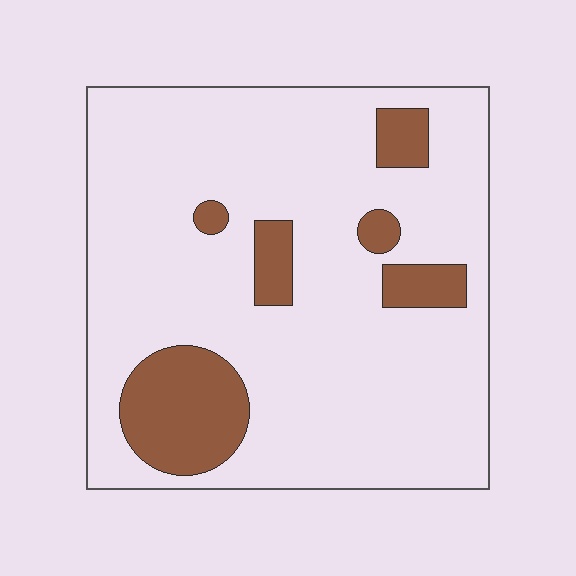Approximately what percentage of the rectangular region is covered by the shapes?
Approximately 15%.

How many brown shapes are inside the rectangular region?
6.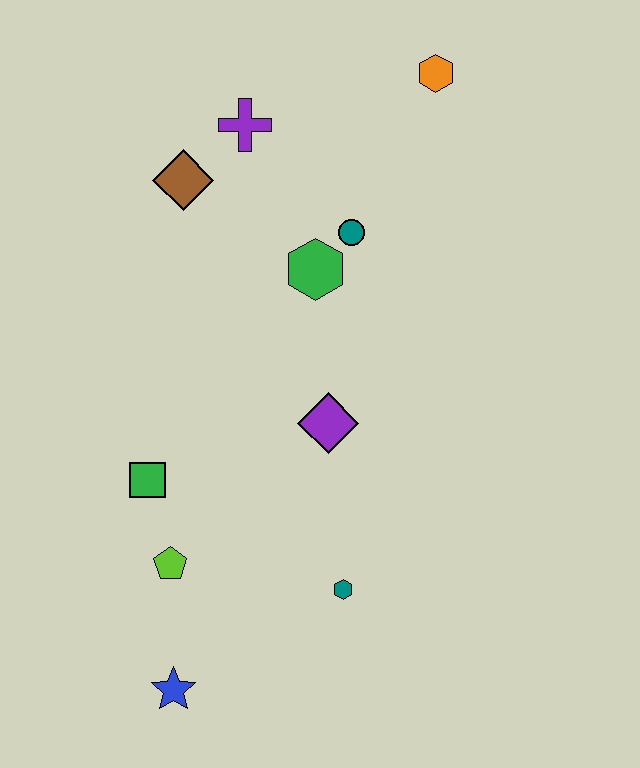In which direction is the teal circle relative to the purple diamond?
The teal circle is above the purple diamond.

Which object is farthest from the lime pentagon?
The orange hexagon is farthest from the lime pentagon.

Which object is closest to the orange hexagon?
The teal circle is closest to the orange hexagon.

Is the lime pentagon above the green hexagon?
No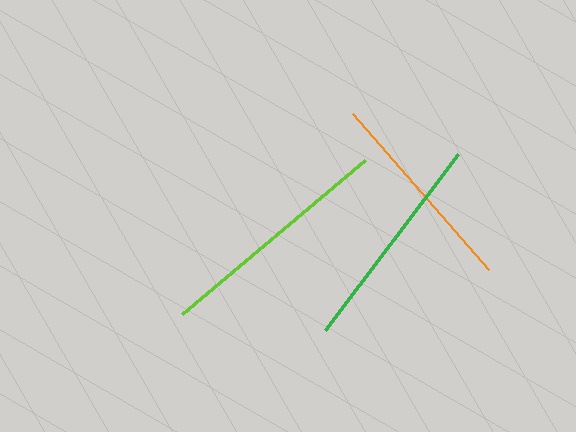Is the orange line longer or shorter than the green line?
The green line is longer than the orange line.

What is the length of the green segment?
The green segment is approximately 221 pixels long.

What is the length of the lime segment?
The lime segment is approximately 239 pixels long.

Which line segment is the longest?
The lime line is the longest at approximately 239 pixels.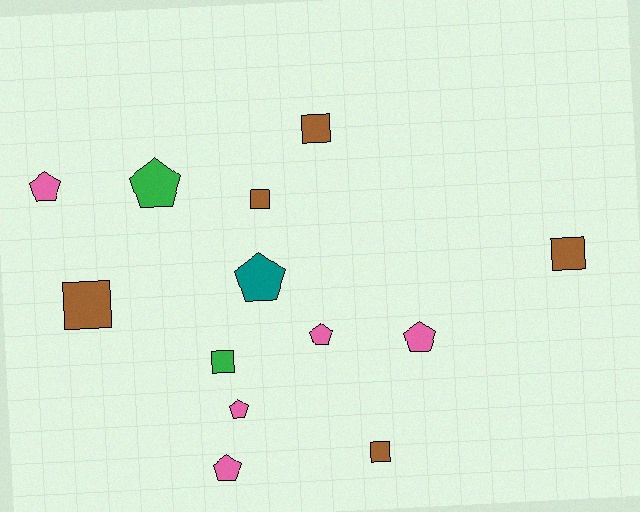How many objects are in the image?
There are 13 objects.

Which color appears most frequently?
Pink, with 5 objects.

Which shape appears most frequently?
Pentagon, with 7 objects.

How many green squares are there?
There is 1 green square.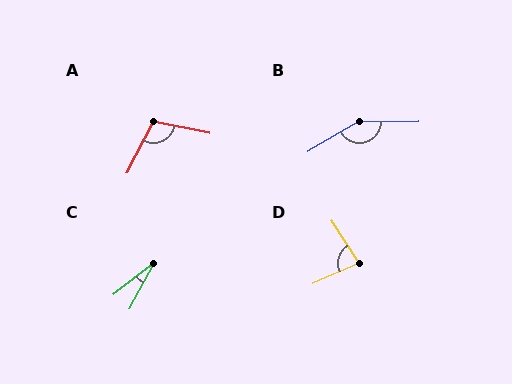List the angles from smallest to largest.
C (24°), D (81°), A (106°), B (150°).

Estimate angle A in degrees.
Approximately 106 degrees.